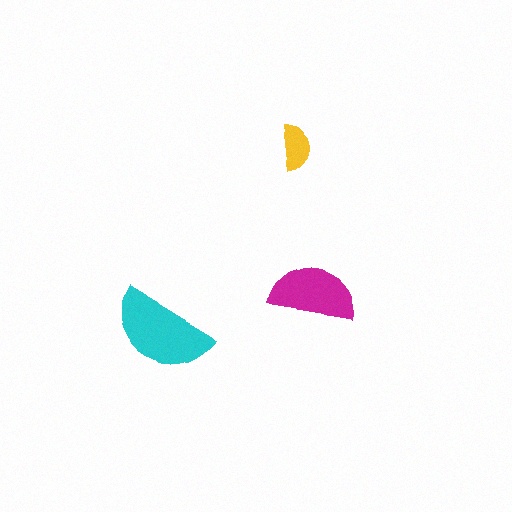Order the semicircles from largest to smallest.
the cyan one, the magenta one, the yellow one.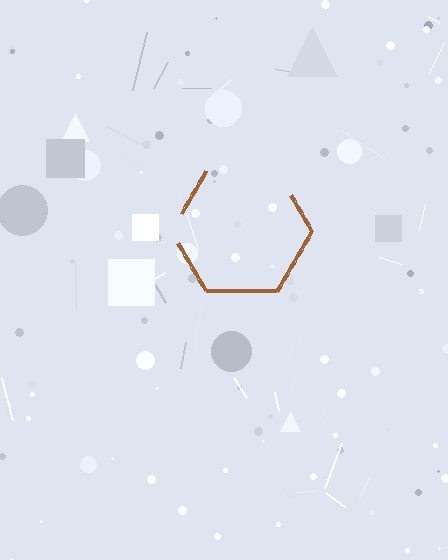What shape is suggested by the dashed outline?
The dashed outline suggests a hexagon.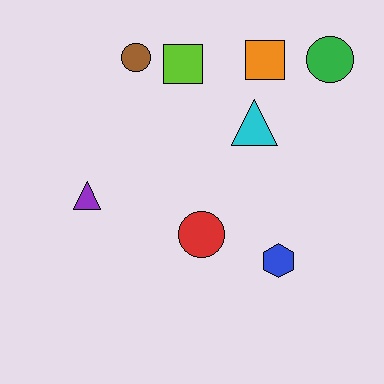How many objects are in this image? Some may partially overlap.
There are 8 objects.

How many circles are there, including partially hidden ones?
There are 3 circles.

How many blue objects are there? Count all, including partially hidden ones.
There is 1 blue object.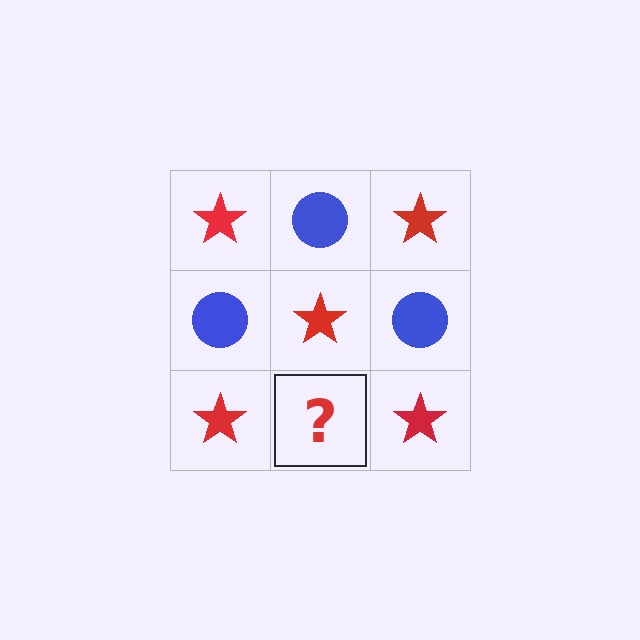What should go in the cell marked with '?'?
The missing cell should contain a blue circle.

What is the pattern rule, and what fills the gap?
The rule is that it alternates red star and blue circle in a checkerboard pattern. The gap should be filled with a blue circle.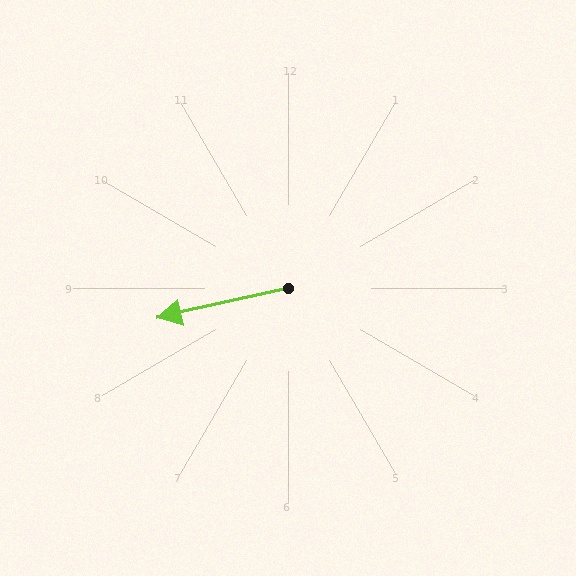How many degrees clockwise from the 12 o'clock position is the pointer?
Approximately 257 degrees.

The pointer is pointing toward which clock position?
Roughly 9 o'clock.